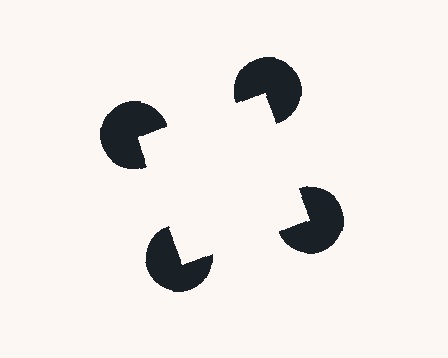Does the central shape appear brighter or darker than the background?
It typically appears slightly brighter than the background, even though no actual brightness change is drawn.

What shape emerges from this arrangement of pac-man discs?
An illusory square — its edges are inferred from the aligned wedge cuts in the pac-man discs, not physically drawn.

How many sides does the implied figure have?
4 sides.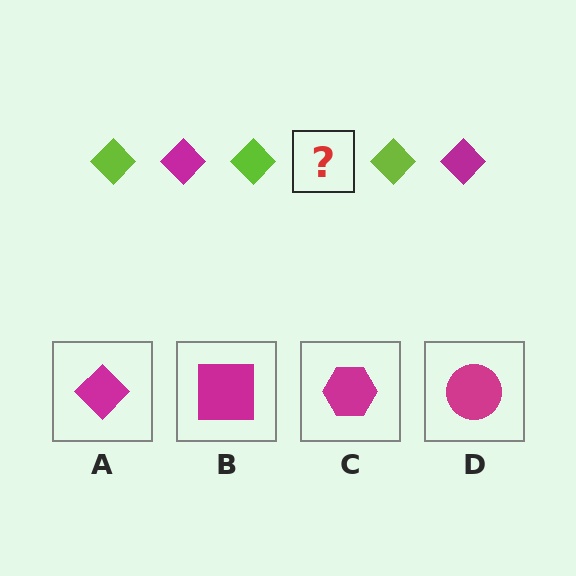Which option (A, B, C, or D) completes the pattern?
A.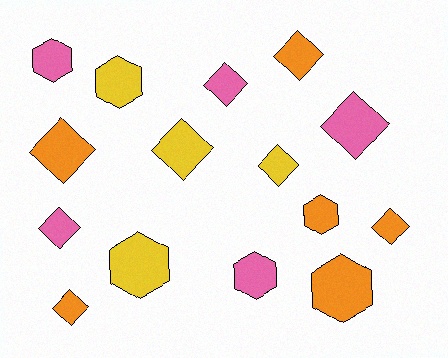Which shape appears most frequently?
Diamond, with 9 objects.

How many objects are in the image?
There are 15 objects.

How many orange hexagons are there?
There are 2 orange hexagons.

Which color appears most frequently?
Orange, with 6 objects.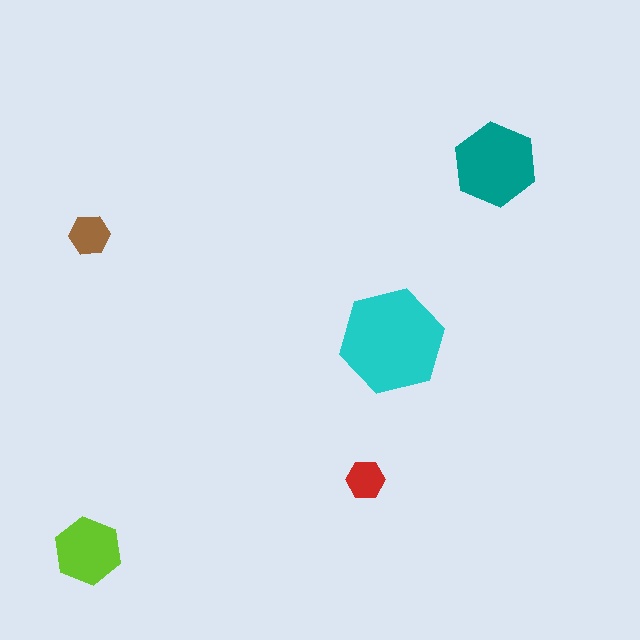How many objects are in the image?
There are 5 objects in the image.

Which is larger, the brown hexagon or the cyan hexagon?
The cyan one.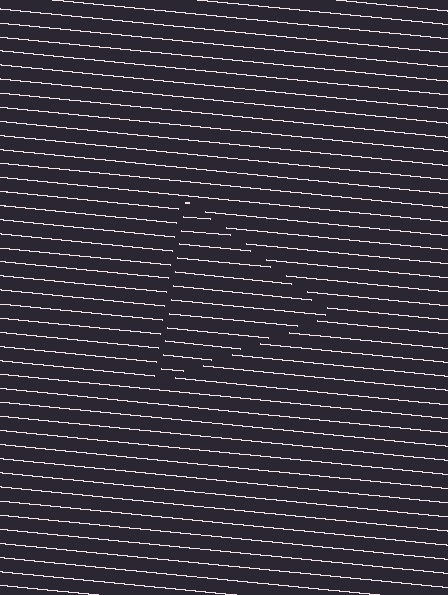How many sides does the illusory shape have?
3 sides — the line-ends trace a triangle.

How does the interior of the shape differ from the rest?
The interior of the shape contains the same grating, shifted by half a period — the contour is defined by the phase discontinuity where line-ends from the inner and outer gratings abut.